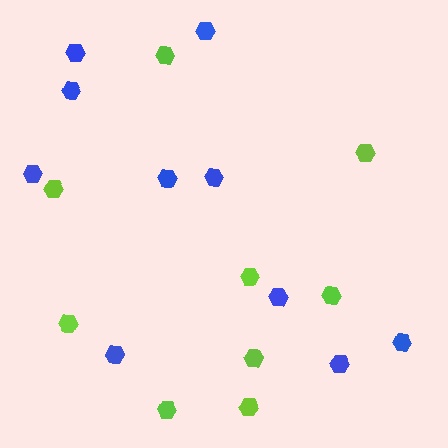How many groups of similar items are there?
There are 2 groups: one group of lime hexagons (9) and one group of blue hexagons (10).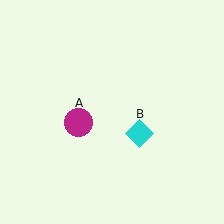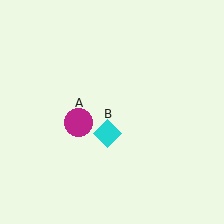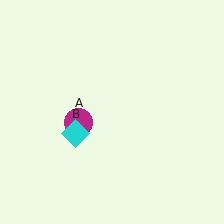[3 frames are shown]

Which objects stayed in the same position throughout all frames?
Magenta circle (object A) remained stationary.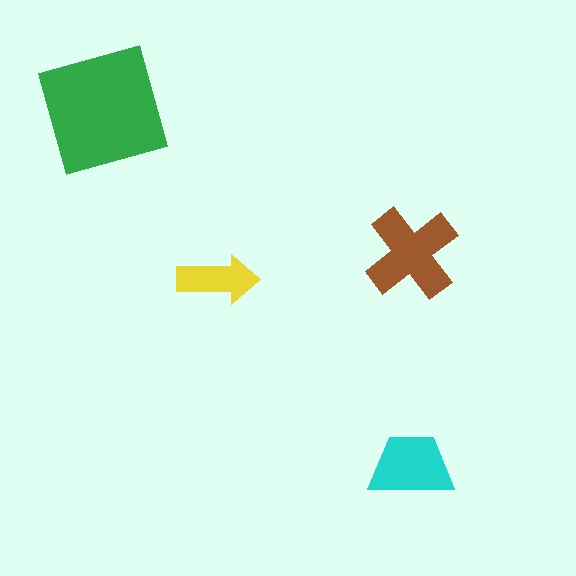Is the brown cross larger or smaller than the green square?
Smaller.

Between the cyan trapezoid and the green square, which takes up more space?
The green square.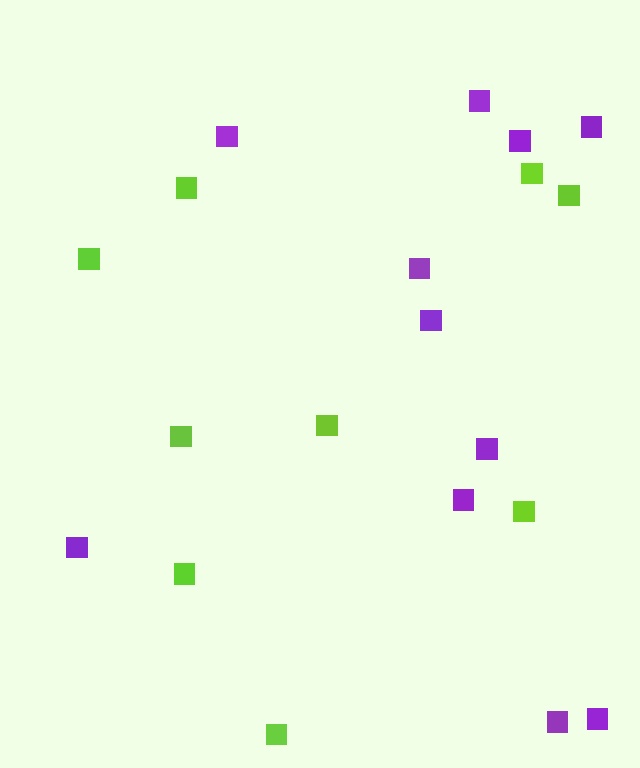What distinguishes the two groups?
There are 2 groups: one group of purple squares (11) and one group of lime squares (9).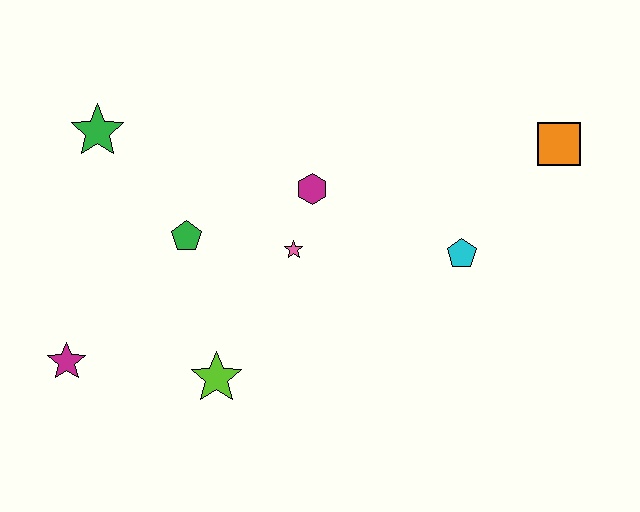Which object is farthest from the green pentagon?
The orange square is farthest from the green pentagon.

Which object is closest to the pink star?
The magenta hexagon is closest to the pink star.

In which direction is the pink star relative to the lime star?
The pink star is above the lime star.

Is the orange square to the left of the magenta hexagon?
No